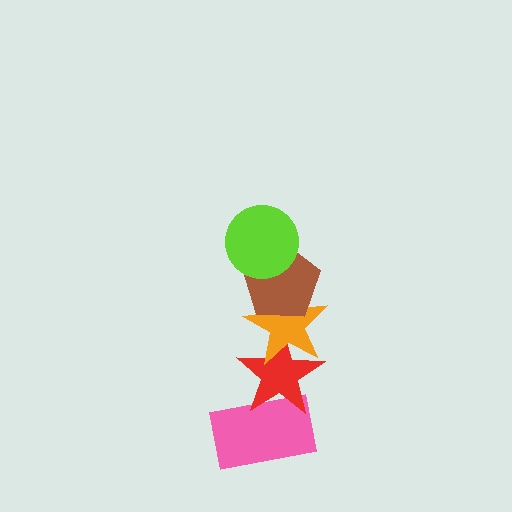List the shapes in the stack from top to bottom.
From top to bottom: the lime circle, the brown pentagon, the orange star, the red star, the pink rectangle.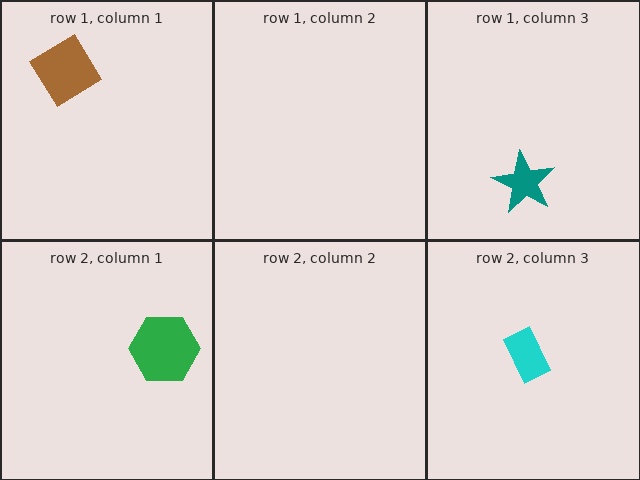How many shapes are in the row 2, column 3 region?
1.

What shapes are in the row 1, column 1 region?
The brown diamond.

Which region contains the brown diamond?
The row 1, column 1 region.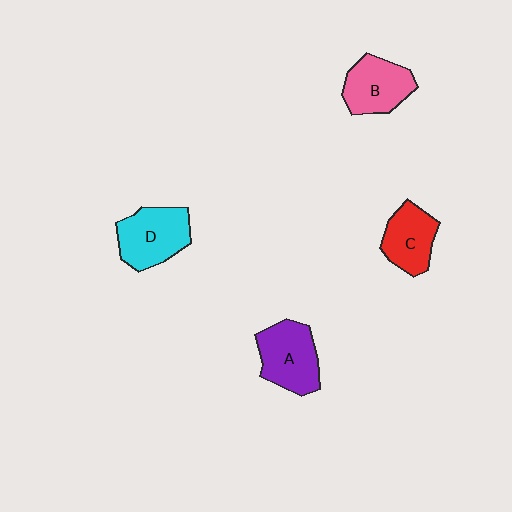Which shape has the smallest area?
Shape C (red).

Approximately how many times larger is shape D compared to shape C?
Approximately 1.3 times.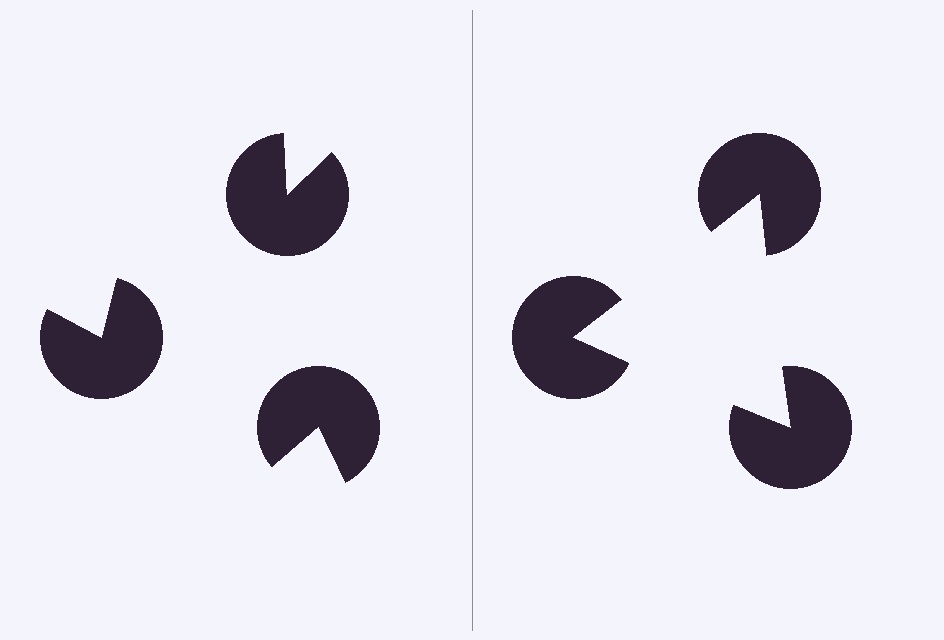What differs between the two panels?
The pac-man discs are positioned identically on both sides; only the wedge orientations differ. On the right they align to a triangle; on the left they are misaligned.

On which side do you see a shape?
An illusory triangle appears on the right side. On the left side the wedge cuts are rotated, so no coherent shape forms.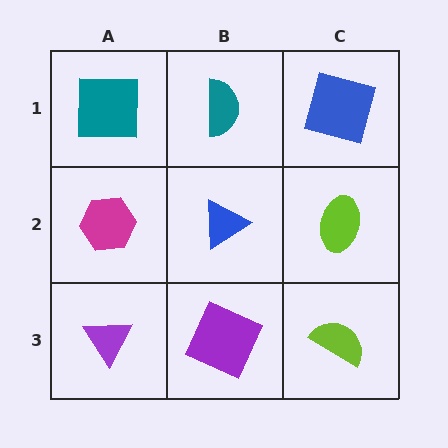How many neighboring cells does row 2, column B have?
4.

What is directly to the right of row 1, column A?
A teal semicircle.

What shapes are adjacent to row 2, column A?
A teal square (row 1, column A), a purple triangle (row 3, column A), a blue triangle (row 2, column B).